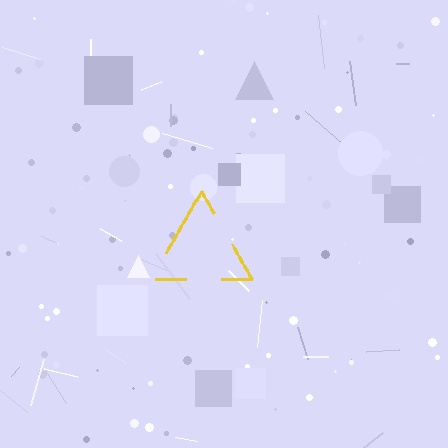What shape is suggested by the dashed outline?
The dashed outline suggests a triangle.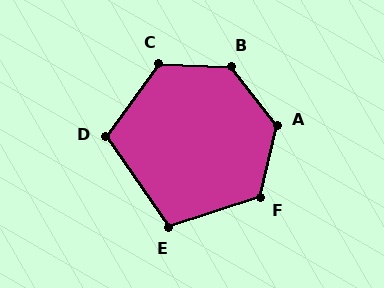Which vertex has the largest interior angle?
B, at approximately 130 degrees.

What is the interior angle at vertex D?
Approximately 109 degrees (obtuse).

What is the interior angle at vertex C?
Approximately 124 degrees (obtuse).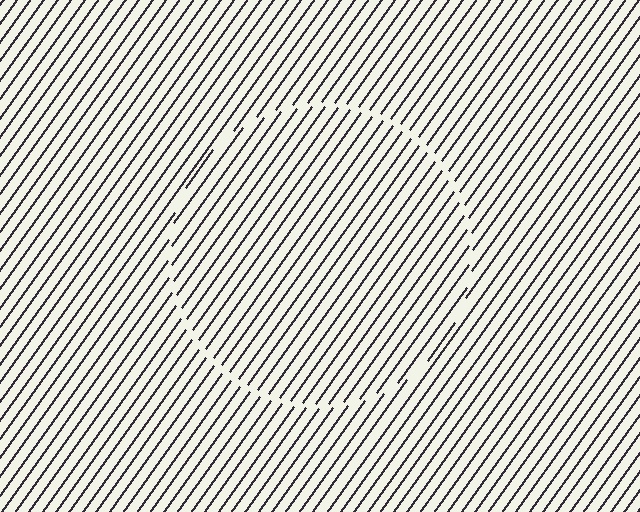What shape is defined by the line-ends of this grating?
An illusory circle. The interior of the shape contains the same grating, shifted by half a period — the contour is defined by the phase discontinuity where line-ends from the inner and outer gratings abut.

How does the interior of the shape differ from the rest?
The interior of the shape contains the same grating, shifted by half a period — the contour is defined by the phase discontinuity where line-ends from the inner and outer gratings abut.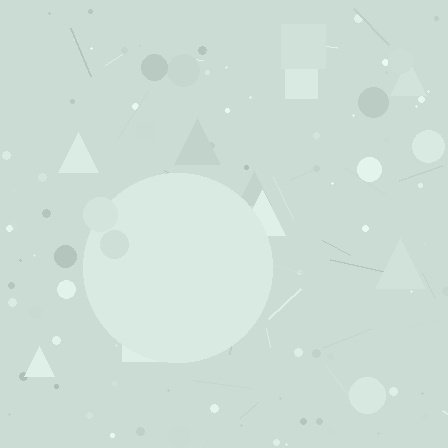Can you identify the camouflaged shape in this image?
The camouflaged shape is a circle.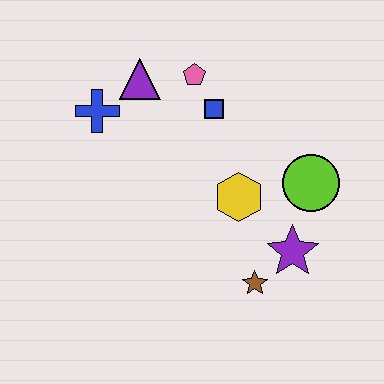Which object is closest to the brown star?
The purple star is closest to the brown star.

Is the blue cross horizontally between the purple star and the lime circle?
No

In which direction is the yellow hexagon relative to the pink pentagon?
The yellow hexagon is below the pink pentagon.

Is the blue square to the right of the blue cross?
Yes